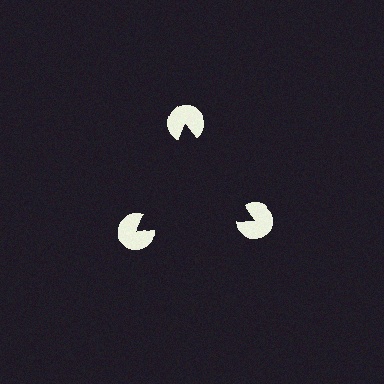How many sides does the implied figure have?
3 sides.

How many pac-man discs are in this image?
There are 3 — one at each vertex of the illusory triangle.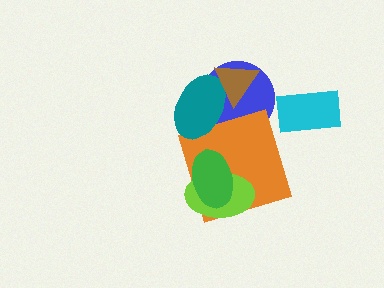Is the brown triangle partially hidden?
No, no other shape covers it.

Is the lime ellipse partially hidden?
Yes, it is partially covered by another shape.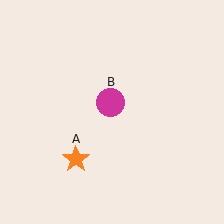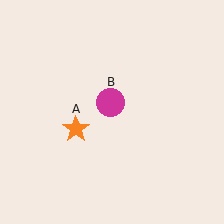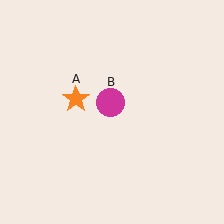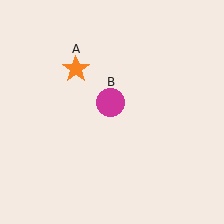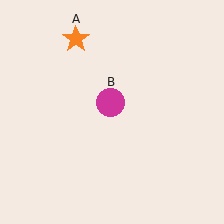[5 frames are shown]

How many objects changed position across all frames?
1 object changed position: orange star (object A).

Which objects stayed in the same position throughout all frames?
Magenta circle (object B) remained stationary.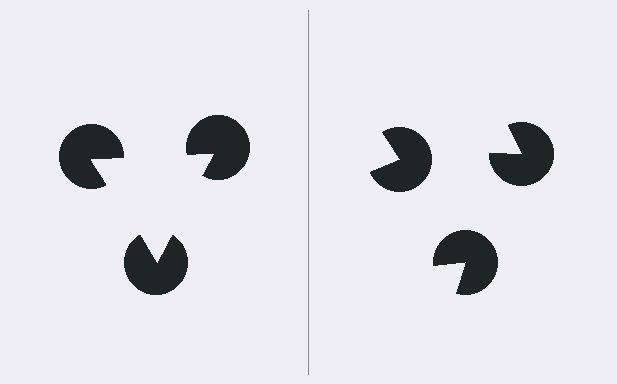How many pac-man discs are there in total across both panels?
6 — 3 on each side.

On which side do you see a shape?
An illusory triangle appears on the left side. On the right side the wedge cuts are rotated, so no coherent shape forms.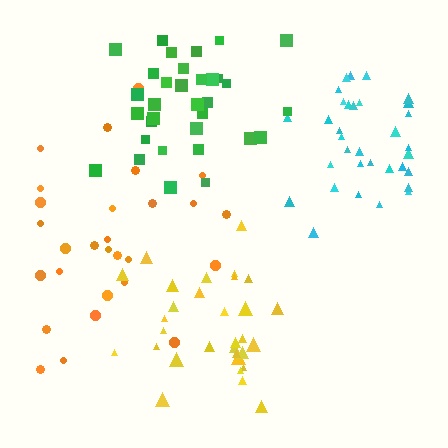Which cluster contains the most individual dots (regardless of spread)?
Cyan (33).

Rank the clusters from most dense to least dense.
yellow, cyan, green, orange.